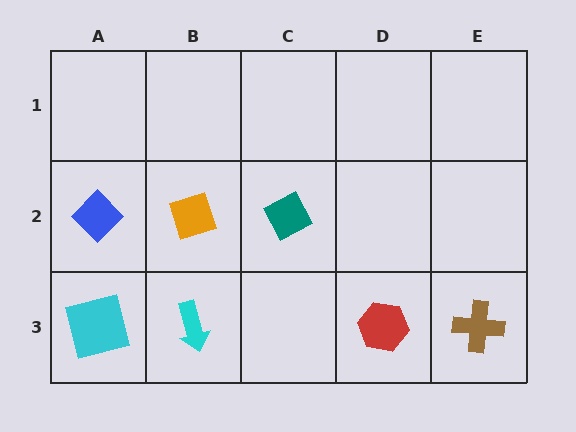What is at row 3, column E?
A brown cross.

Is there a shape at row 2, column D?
No, that cell is empty.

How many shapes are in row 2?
3 shapes.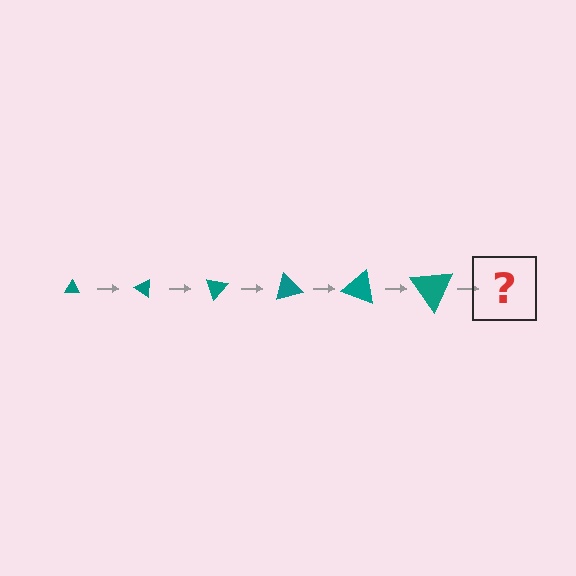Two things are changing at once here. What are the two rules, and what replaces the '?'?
The two rules are that the triangle grows larger each step and it rotates 35 degrees each step. The '?' should be a triangle, larger than the previous one and rotated 210 degrees from the start.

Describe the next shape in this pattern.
It should be a triangle, larger than the previous one and rotated 210 degrees from the start.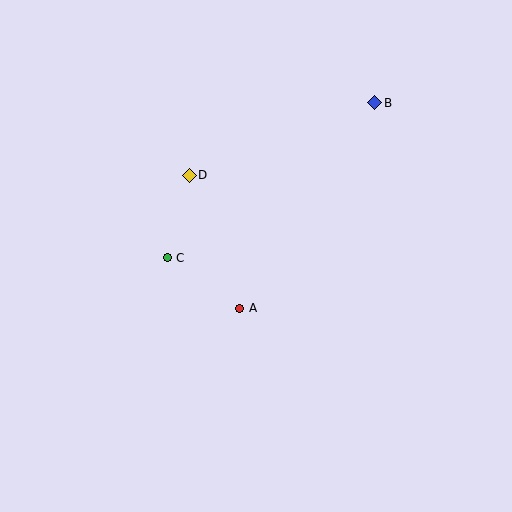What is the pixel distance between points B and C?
The distance between B and C is 259 pixels.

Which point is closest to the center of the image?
Point A at (240, 308) is closest to the center.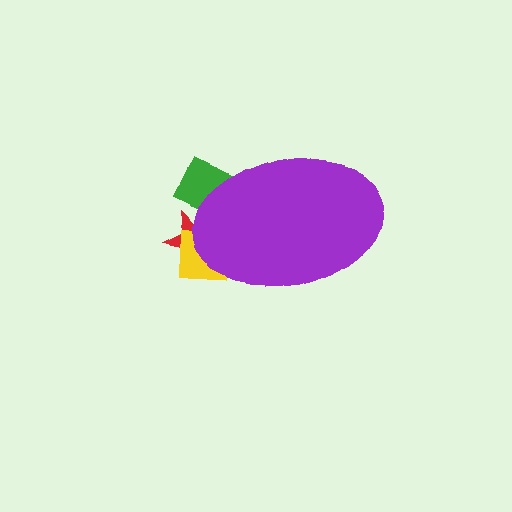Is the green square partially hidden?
Yes, the green square is partially hidden behind the purple ellipse.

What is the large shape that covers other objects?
A purple ellipse.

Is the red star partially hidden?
Yes, the red star is partially hidden behind the purple ellipse.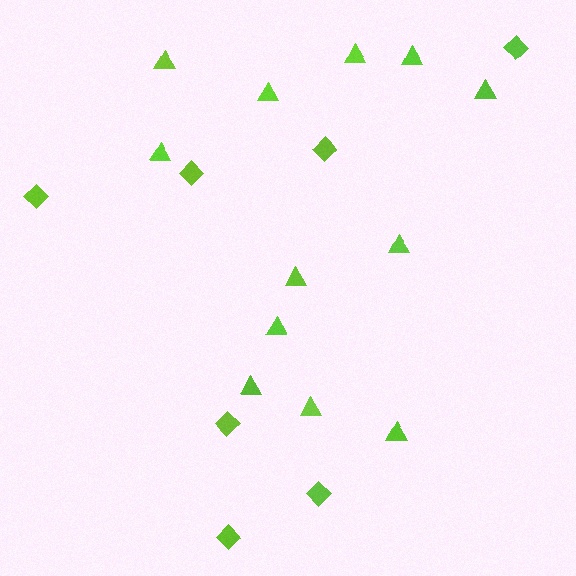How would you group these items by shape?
There are 2 groups: one group of triangles (12) and one group of diamonds (7).